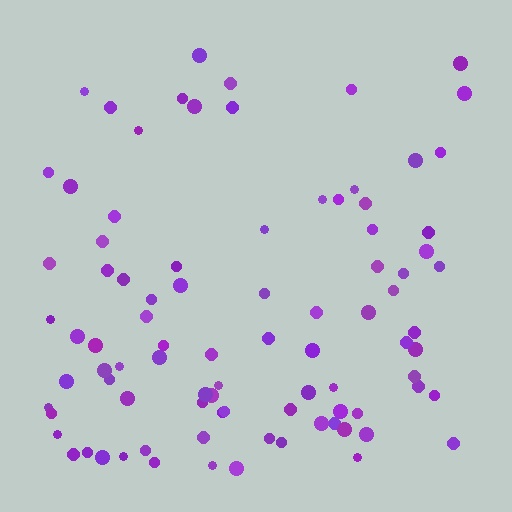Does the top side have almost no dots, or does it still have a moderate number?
Still a moderate number, just noticeably fewer than the bottom.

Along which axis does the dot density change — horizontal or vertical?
Vertical.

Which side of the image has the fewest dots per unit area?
The top.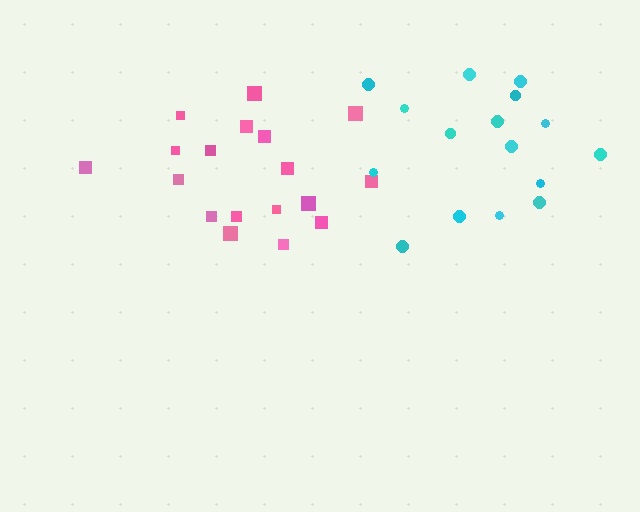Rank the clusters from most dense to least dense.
pink, cyan.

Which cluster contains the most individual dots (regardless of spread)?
Pink (18).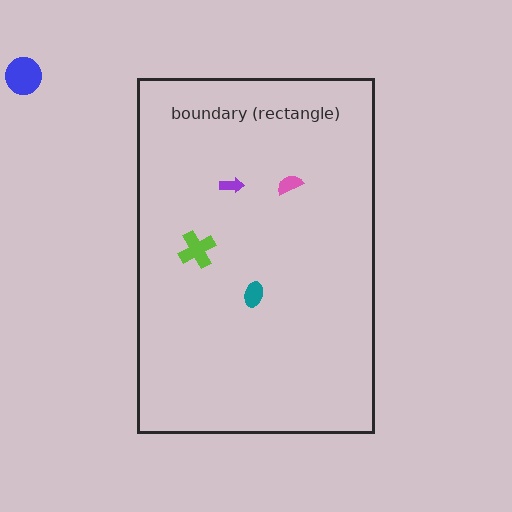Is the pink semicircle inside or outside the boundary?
Inside.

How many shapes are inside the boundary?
4 inside, 1 outside.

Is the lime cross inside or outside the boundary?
Inside.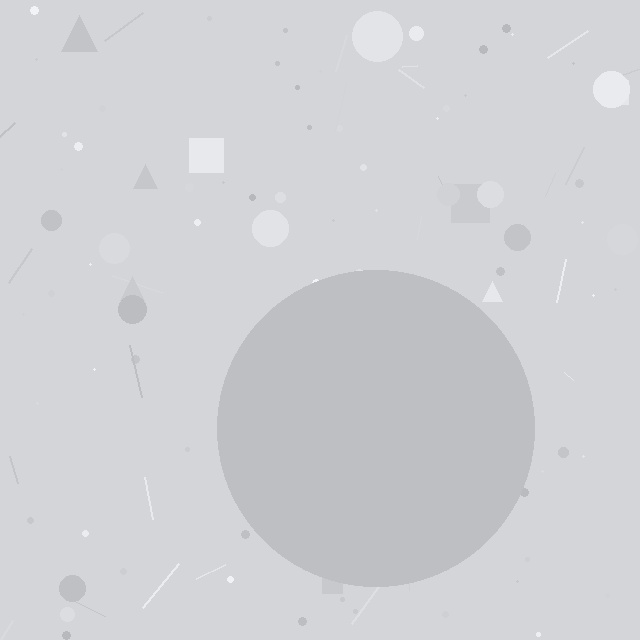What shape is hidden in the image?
A circle is hidden in the image.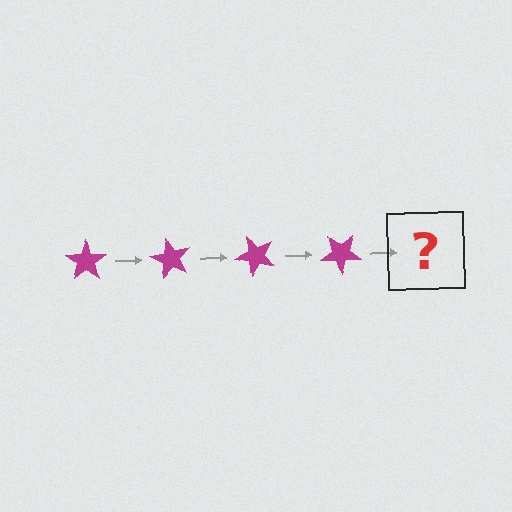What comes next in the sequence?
The next element should be a magenta star rotated 240 degrees.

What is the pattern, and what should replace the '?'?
The pattern is that the star rotates 60 degrees each step. The '?' should be a magenta star rotated 240 degrees.